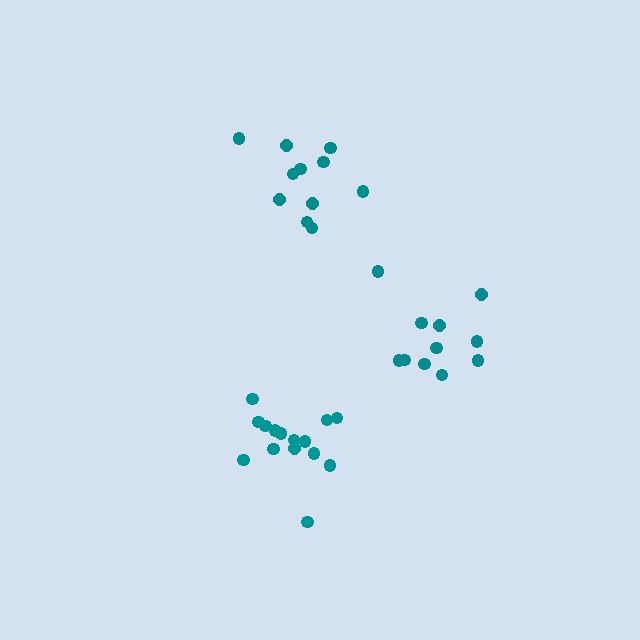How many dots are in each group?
Group 1: 15 dots, Group 2: 11 dots, Group 3: 11 dots (37 total).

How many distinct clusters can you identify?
There are 3 distinct clusters.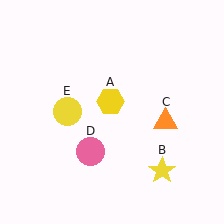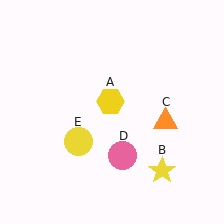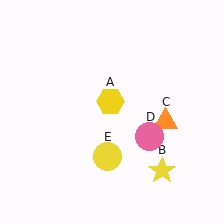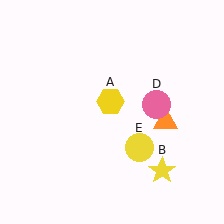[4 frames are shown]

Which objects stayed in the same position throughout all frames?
Yellow hexagon (object A) and yellow star (object B) and orange triangle (object C) remained stationary.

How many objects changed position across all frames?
2 objects changed position: pink circle (object D), yellow circle (object E).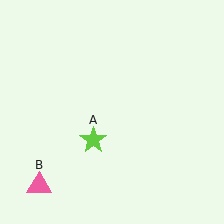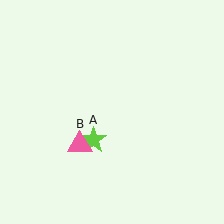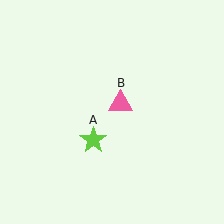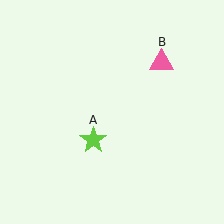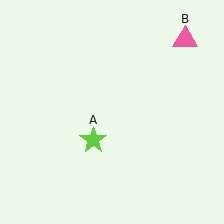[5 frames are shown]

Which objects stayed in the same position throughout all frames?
Lime star (object A) remained stationary.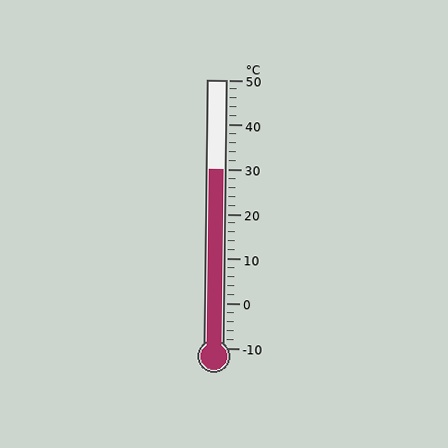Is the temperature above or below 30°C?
The temperature is at 30°C.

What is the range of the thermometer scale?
The thermometer scale ranges from -10°C to 50°C.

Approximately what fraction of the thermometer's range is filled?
The thermometer is filled to approximately 65% of its range.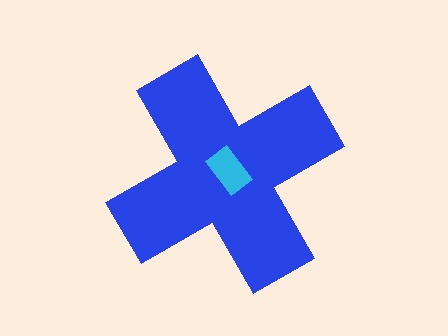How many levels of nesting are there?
2.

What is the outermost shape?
The blue cross.